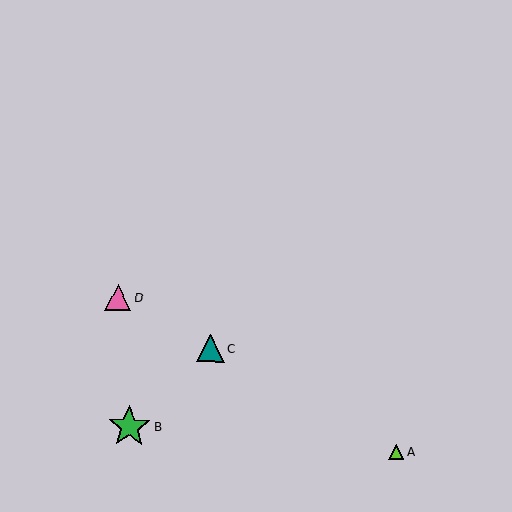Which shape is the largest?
The green star (labeled B) is the largest.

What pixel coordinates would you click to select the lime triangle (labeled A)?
Click at (396, 452) to select the lime triangle A.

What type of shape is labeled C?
Shape C is a teal triangle.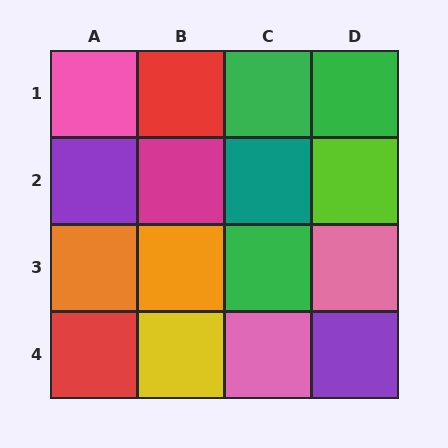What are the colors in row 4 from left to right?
Red, yellow, pink, purple.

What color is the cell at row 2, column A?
Purple.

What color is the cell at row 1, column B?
Red.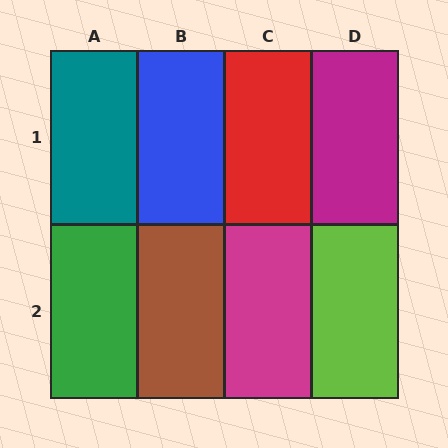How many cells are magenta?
2 cells are magenta.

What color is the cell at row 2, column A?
Green.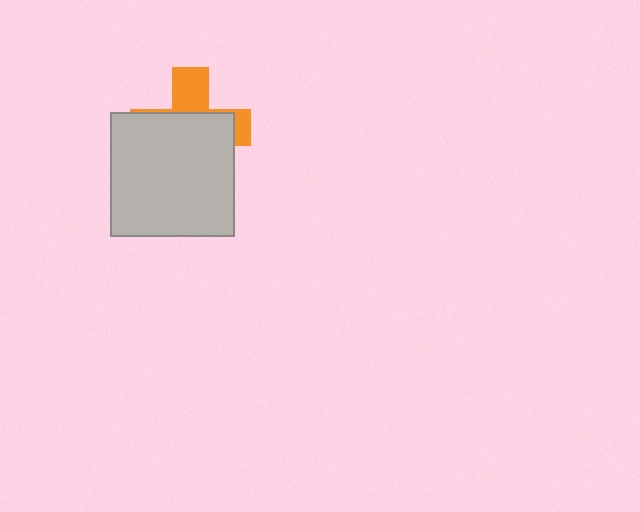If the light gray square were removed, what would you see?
You would see the complete orange cross.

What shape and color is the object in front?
The object in front is a light gray square.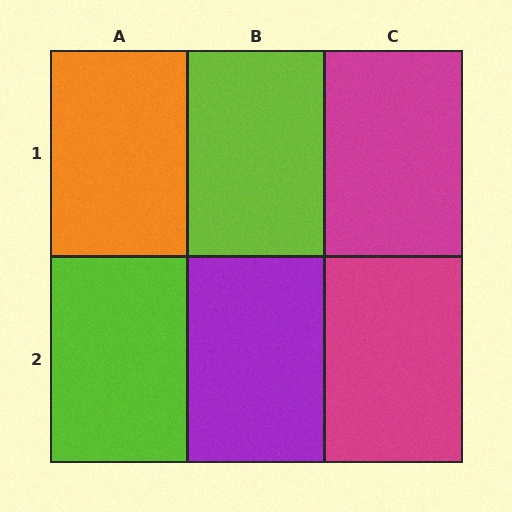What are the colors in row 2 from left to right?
Lime, purple, magenta.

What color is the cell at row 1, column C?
Magenta.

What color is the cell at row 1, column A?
Orange.